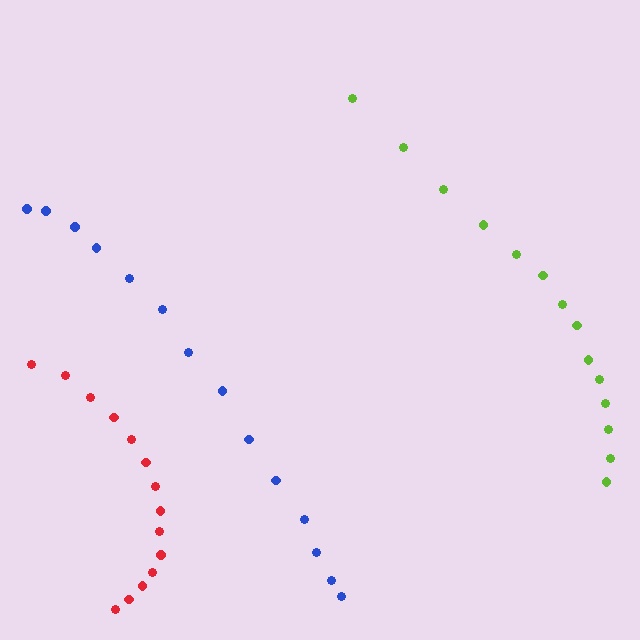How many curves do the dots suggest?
There are 3 distinct paths.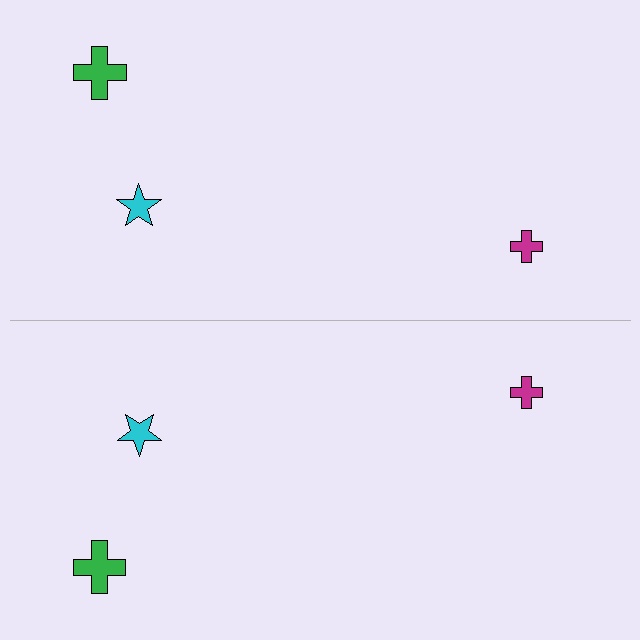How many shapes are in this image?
There are 6 shapes in this image.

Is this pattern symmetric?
Yes, this pattern has bilateral (reflection) symmetry.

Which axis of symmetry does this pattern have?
The pattern has a horizontal axis of symmetry running through the center of the image.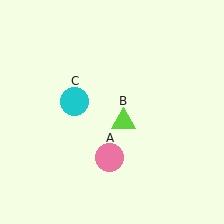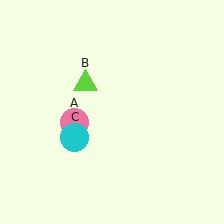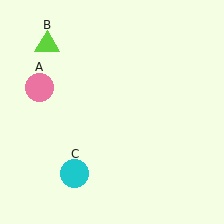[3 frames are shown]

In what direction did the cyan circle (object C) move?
The cyan circle (object C) moved down.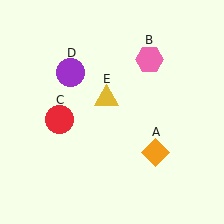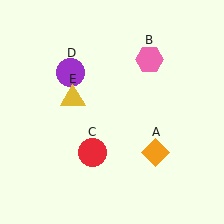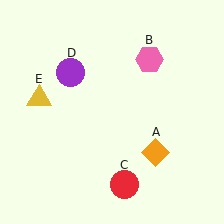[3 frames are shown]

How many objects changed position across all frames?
2 objects changed position: red circle (object C), yellow triangle (object E).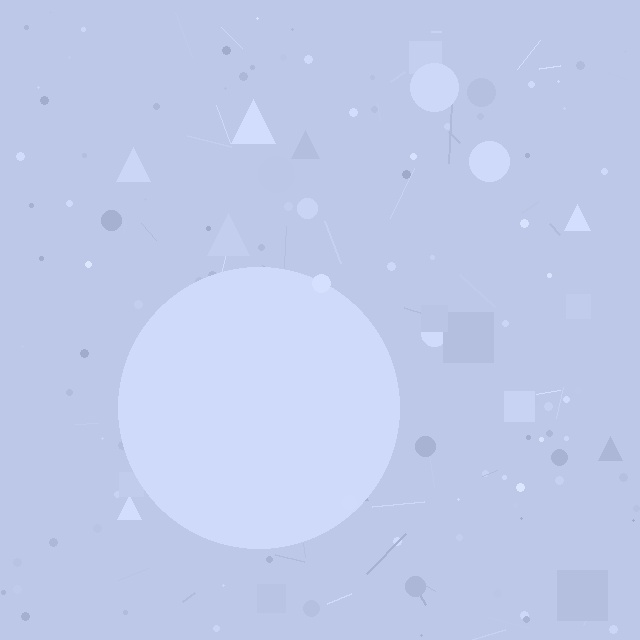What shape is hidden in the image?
A circle is hidden in the image.